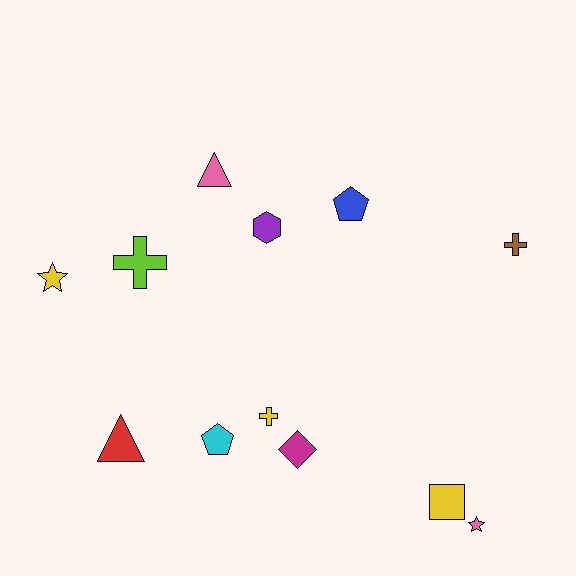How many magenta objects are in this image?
There is 1 magenta object.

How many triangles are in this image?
There are 2 triangles.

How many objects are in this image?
There are 12 objects.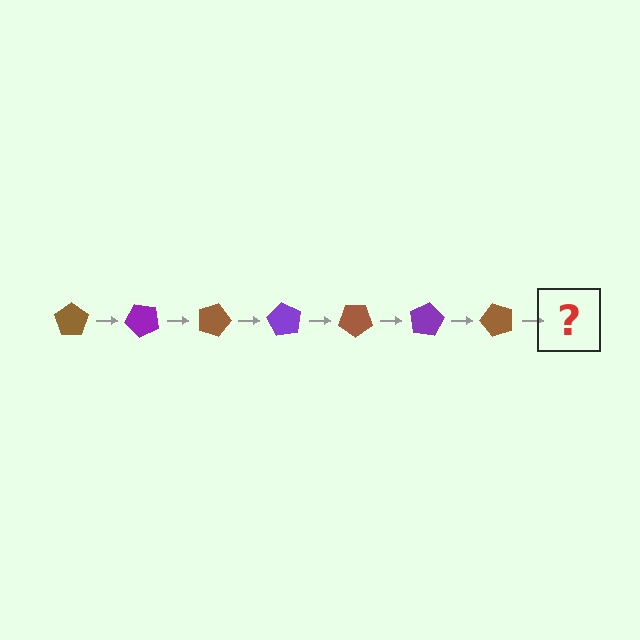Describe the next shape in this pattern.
It should be a purple pentagon, rotated 315 degrees from the start.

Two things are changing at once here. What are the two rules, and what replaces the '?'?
The two rules are that it rotates 45 degrees each step and the color cycles through brown and purple. The '?' should be a purple pentagon, rotated 315 degrees from the start.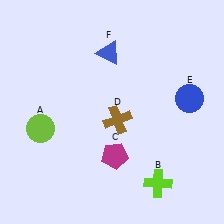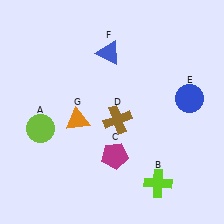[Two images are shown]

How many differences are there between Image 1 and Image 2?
There is 1 difference between the two images.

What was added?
An orange triangle (G) was added in Image 2.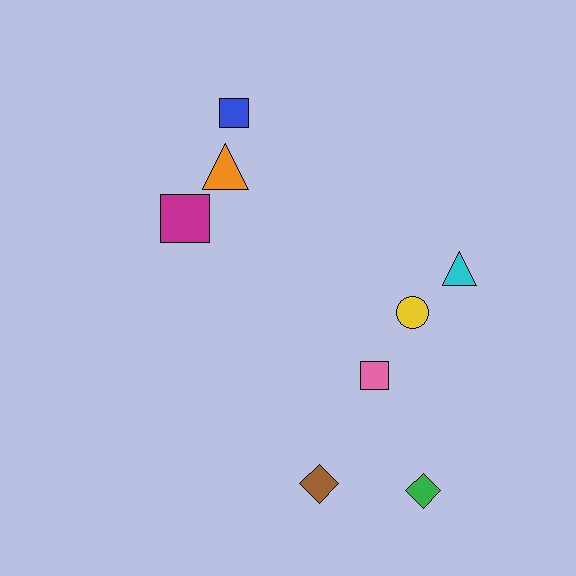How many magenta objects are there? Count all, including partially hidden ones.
There is 1 magenta object.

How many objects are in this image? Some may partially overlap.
There are 8 objects.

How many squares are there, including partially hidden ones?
There are 3 squares.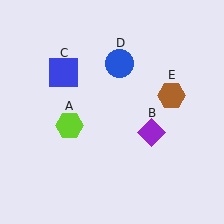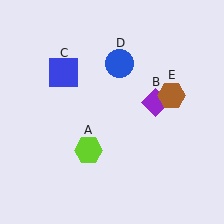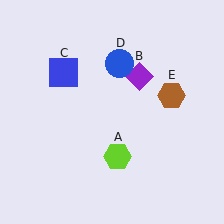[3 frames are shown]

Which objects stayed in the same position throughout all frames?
Blue square (object C) and blue circle (object D) and brown hexagon (object E) remained stationary.